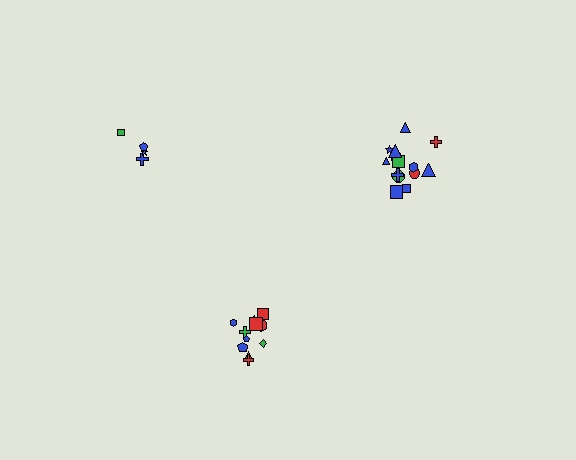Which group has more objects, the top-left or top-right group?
The top-right group.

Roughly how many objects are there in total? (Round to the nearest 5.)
Roughly 30 objects in total.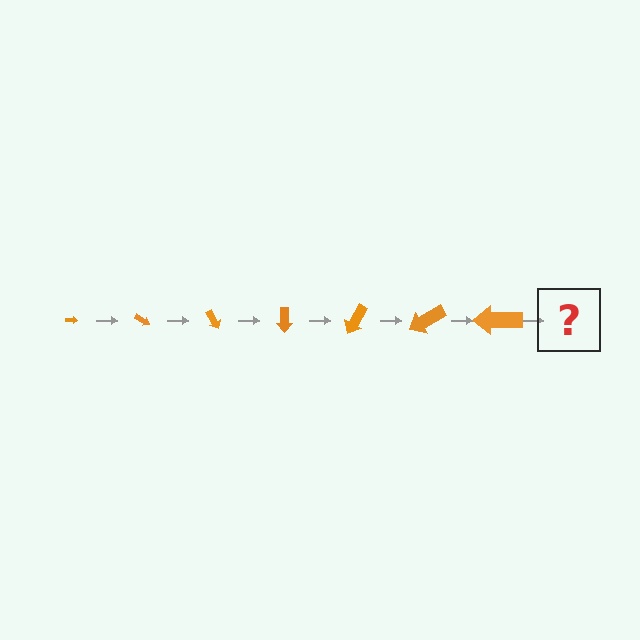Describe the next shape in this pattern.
It should be an arrow, larger than the previous one and rotated 210 degrees from the start.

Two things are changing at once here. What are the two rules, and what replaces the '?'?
The two rules are that the arrow grows larger each step and it rotates 30 degrees each step. The '?' should be an arrow, larger than the previous one and rotated 210 degrees from the start.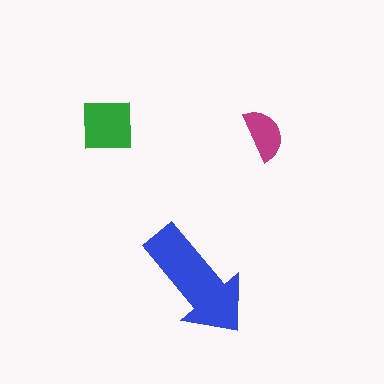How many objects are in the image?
There are 3 objects in the image.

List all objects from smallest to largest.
The magenta semicircle, the green square, the blue arrow.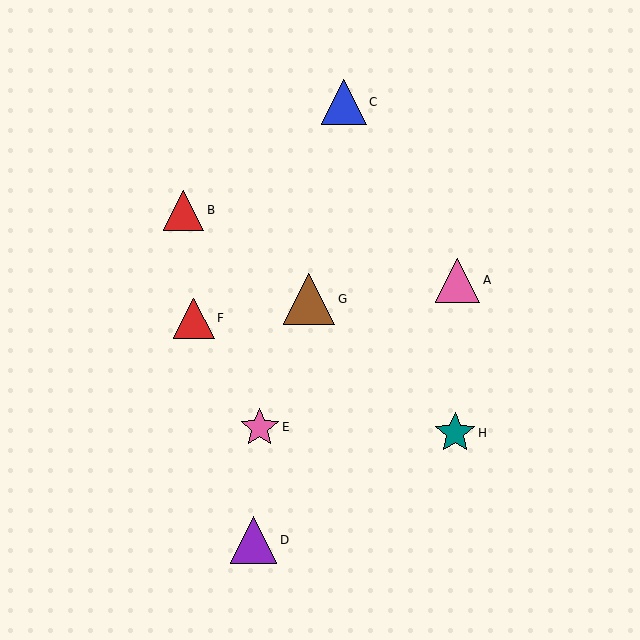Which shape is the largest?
The brown triangle (labeled G) is the largest.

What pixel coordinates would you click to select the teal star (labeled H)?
Click at (455, 433) to select the teal star H.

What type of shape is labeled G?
Shape G is a brown triangle.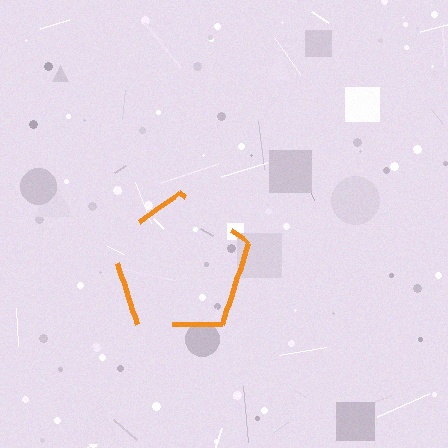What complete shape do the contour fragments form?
The contour fragments form a pentagon.